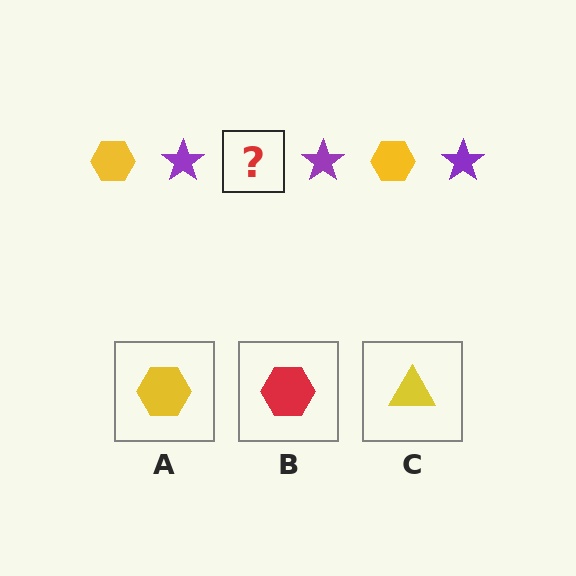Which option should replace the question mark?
Option A.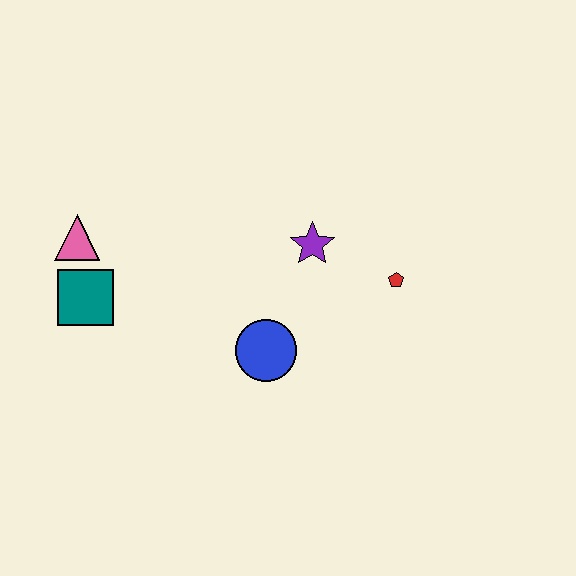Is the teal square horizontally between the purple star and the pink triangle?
Yes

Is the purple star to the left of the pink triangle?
No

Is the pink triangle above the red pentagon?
Yes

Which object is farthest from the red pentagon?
The pink triangle is farthest from the red pentagon.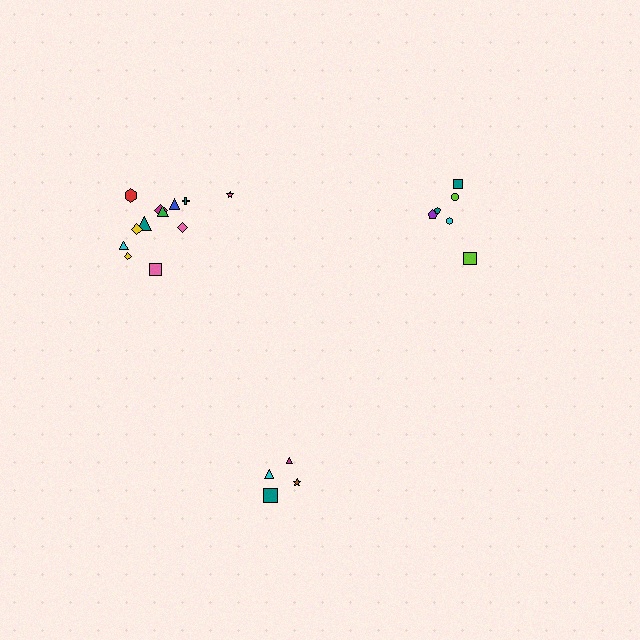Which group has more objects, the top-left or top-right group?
The top-left group.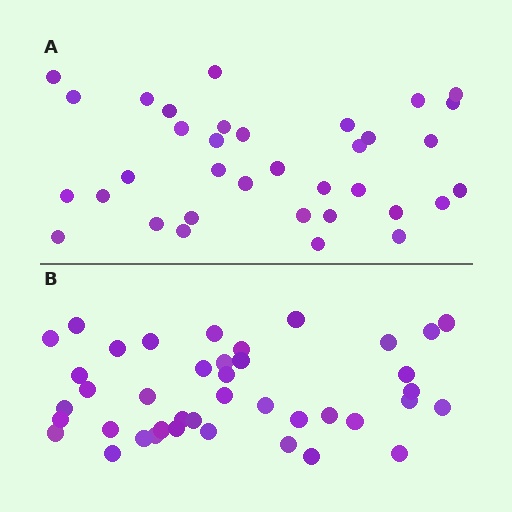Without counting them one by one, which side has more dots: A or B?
Region B (the bottom region) has more dots.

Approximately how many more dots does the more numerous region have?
Region B has about 6 more dots than region A.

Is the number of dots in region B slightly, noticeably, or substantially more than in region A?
Region B has only slightly more — the two regions are fairly close. The ratio is roughly 1.2 to 1.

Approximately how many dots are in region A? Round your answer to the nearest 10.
About 40 dots. (The exact count is 35, which rounds to 40.)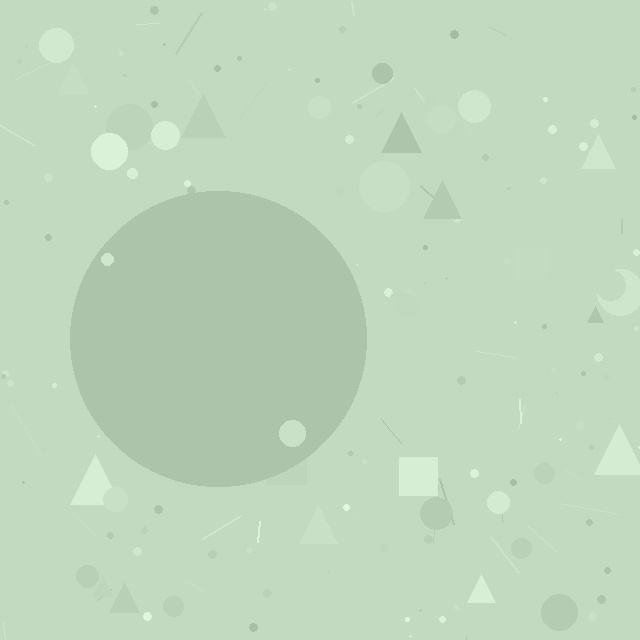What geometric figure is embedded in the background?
A circle is embedded in the background.